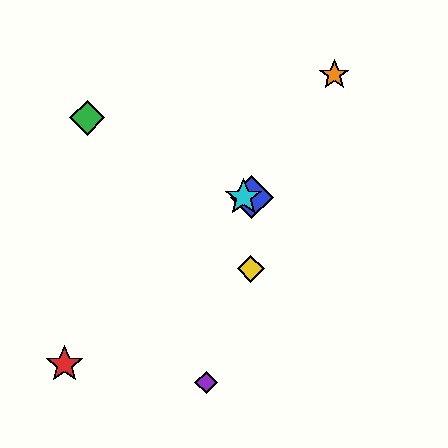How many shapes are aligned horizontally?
2 shapes (the blue diamond, the cyan star) are aligned horizontally.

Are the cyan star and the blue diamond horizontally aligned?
Yes, both are at y≈197.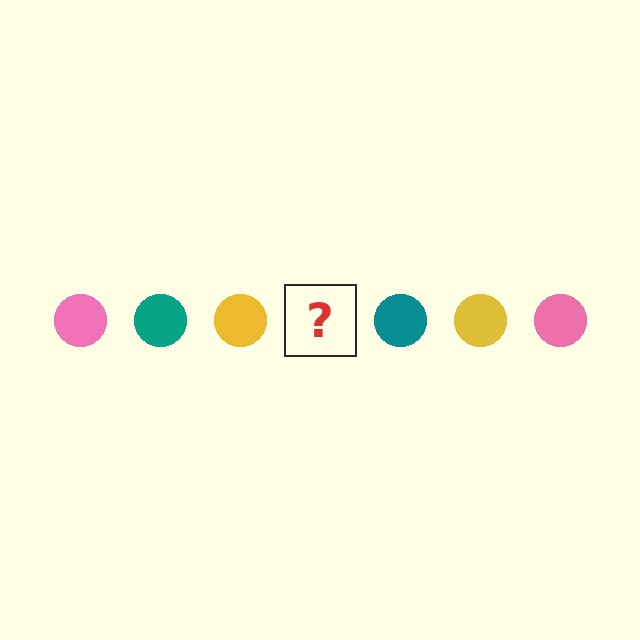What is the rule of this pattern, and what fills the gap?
The rule is that the pattern cycles through pink, teal, yellow circles. The gap should be filled with a pink circle.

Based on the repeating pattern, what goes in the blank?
The blank should be a pink circle.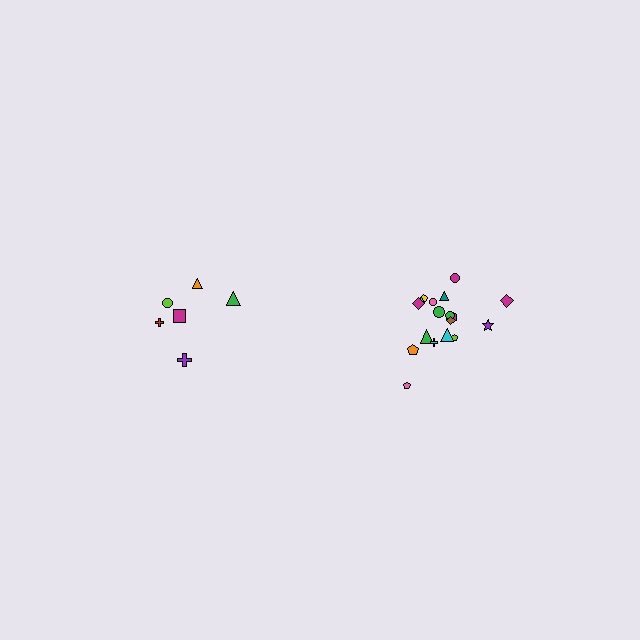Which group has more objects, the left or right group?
The right group.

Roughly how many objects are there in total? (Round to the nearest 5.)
Roughly 25 objects in total.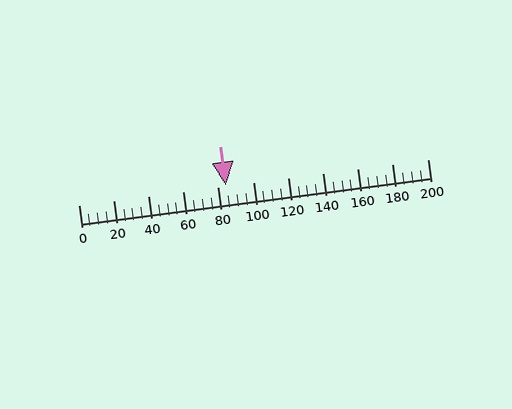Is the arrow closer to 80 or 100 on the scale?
The arrow is closer to 80.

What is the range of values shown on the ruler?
The ruler shows values from 0 to 200.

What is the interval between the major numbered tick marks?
The major tick marks are spaced 20 units apart.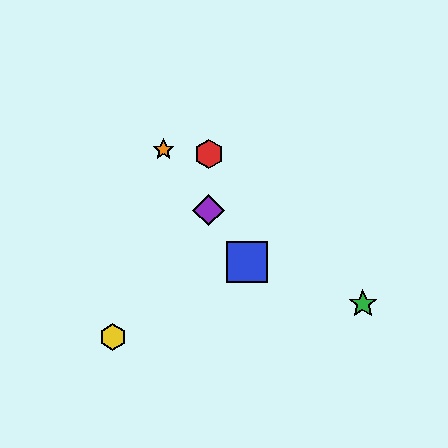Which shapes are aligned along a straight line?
The blue square, the purple diamond, the orange star are aligned along a straight line.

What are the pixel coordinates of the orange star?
The orange star is at (163, 150).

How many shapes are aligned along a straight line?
3 shapes (the blue square, the purple diamond, the orange star) are aligned along a straight line.